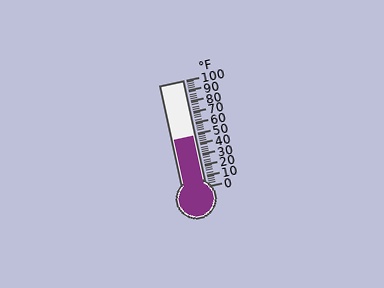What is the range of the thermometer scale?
The thermometer scale ranges from 0°F to 100°F.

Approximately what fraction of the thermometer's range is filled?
The thermometer is filled to approximately 50% of its range.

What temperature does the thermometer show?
The thermometer shows approximately 48°F.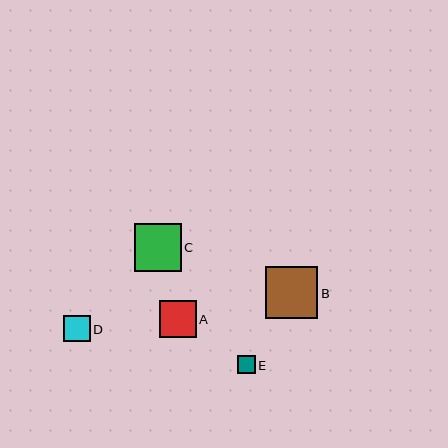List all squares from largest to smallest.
From largest to smallest: B, C, A, D, E.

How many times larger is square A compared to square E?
Square A is approximately 2.1 times the size of square E.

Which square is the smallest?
Square E is the smallest with a size of approximately 18 pixels.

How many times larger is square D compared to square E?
Square D is approximately 1.5 times the size of square E.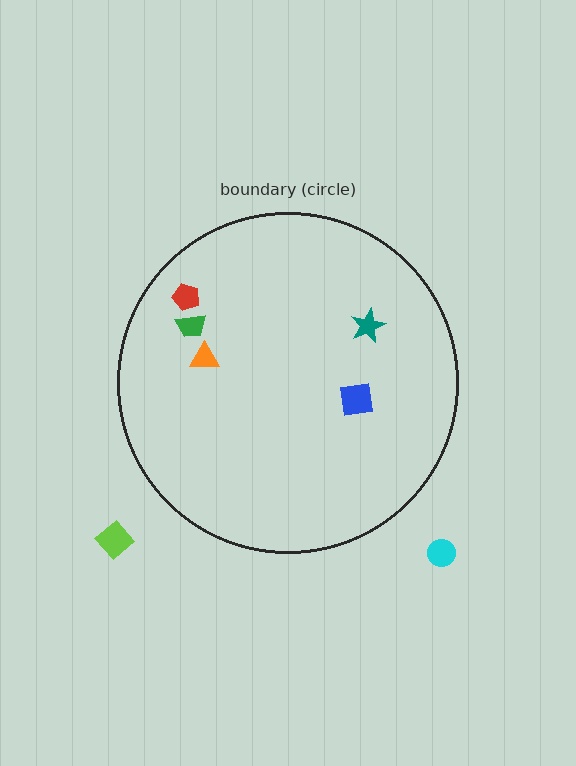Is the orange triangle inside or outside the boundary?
Inside.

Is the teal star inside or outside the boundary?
Inside.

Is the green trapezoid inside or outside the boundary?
Inside.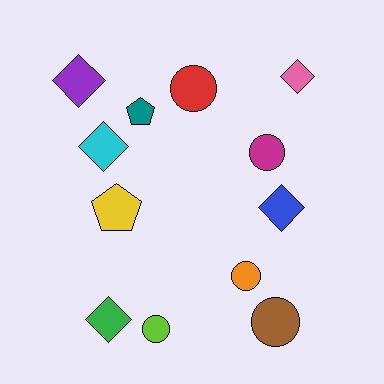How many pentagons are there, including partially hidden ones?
There are 2 pentagons.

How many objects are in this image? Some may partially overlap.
There are 12 objects.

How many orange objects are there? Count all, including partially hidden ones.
There is 1 orange object.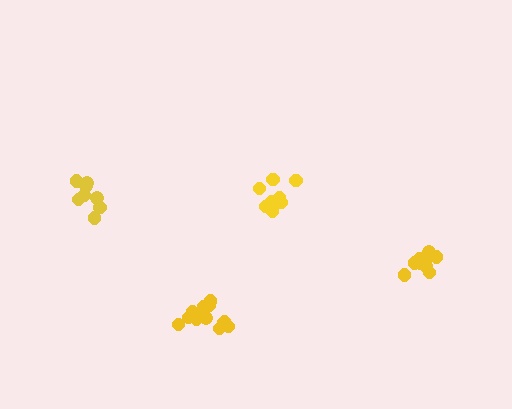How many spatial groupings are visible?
There are 4 spatial groupings.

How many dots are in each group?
Group 1: 8 dots, Group 2: 14 dots, Group 3: 9 dots, Group 4: 10 dots (41 total).